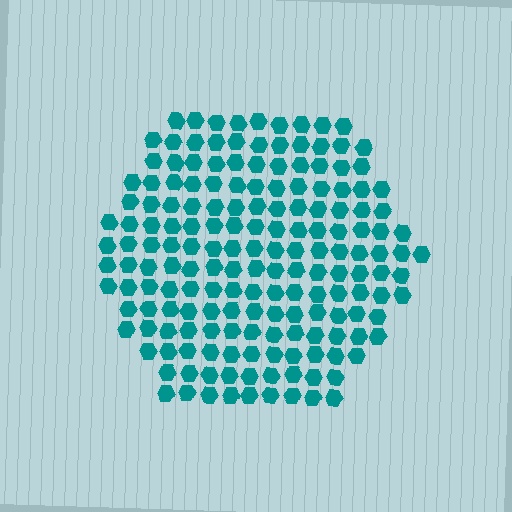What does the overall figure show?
The overall figure shows a hexagon.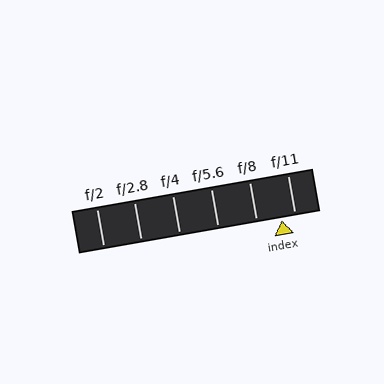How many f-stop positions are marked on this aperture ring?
There are 6 f-stop positions marked.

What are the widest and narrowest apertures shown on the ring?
The widest aperture shown is f/2 and the narrowest is f/11.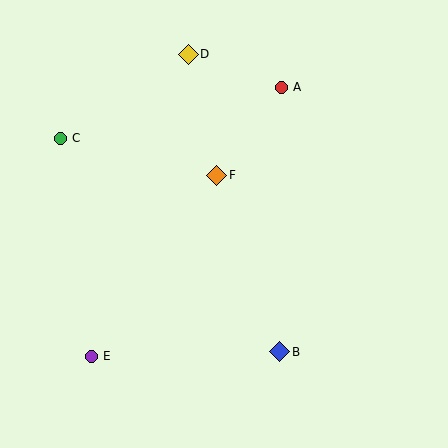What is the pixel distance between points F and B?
The distance between F and B is 188 pixels.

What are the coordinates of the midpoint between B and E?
The midpoint between B and E is at (186, 354).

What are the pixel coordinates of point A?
Point A is at (281, 87).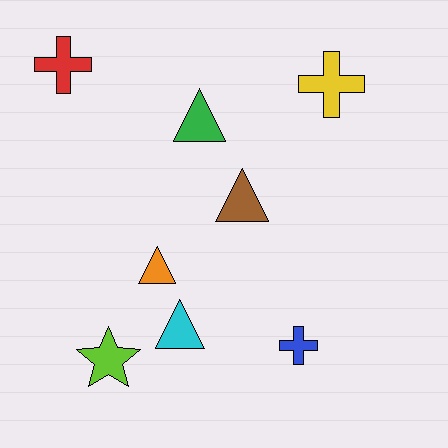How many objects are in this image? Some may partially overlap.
There are 8 objects.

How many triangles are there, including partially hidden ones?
There are 4 triangles.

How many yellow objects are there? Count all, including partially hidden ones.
There is 1 yellow object.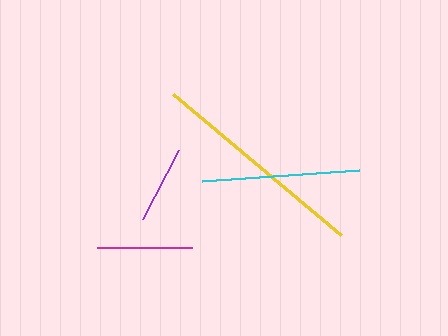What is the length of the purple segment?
The purple segment is approximately 78 pixels long.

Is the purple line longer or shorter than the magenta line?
The magenta line is longer than the purple line.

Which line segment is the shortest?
The purple line is the shortest at approximately 78 pixels.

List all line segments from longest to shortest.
From longest to shortest: yellow, cyan, magenta, purple.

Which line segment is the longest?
The yellow line is the longest at approximately 220 pixels.